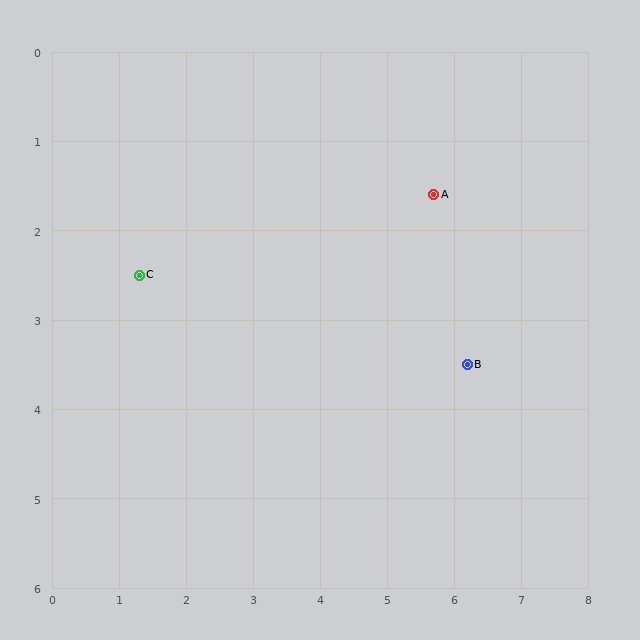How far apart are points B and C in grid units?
Points B and C are about 5.0 grid units apart.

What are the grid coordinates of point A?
Point A is at approximately (5.7, 1.6).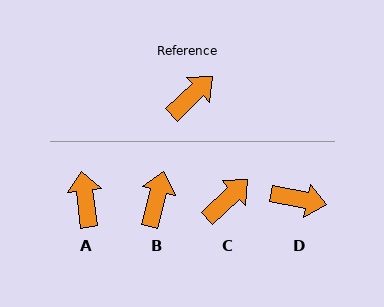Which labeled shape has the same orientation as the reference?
C.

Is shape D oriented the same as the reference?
No, it is off by about 55 degrees.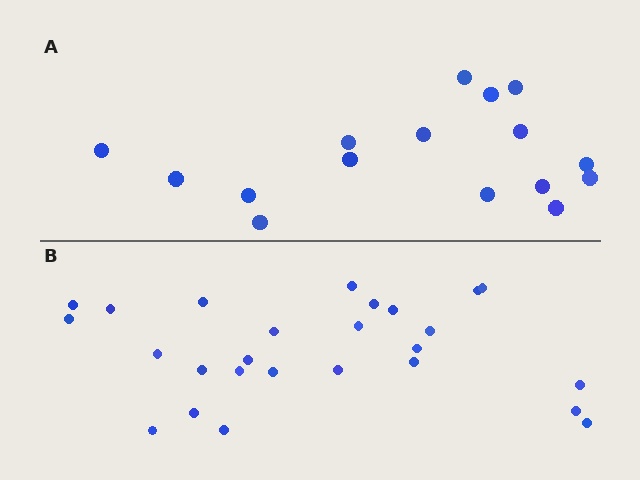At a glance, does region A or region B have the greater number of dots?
Region B (the bottom region) has more dots.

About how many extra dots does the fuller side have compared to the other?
Region B has roughly 10 or so more dots than region A.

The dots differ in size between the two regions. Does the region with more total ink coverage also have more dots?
No. Region A has more total ink coverage because its dots are larger, but region B actually contains more individual dots. Total area can be misleading — the number of items is what matters here.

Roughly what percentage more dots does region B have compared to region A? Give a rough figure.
About 60% more.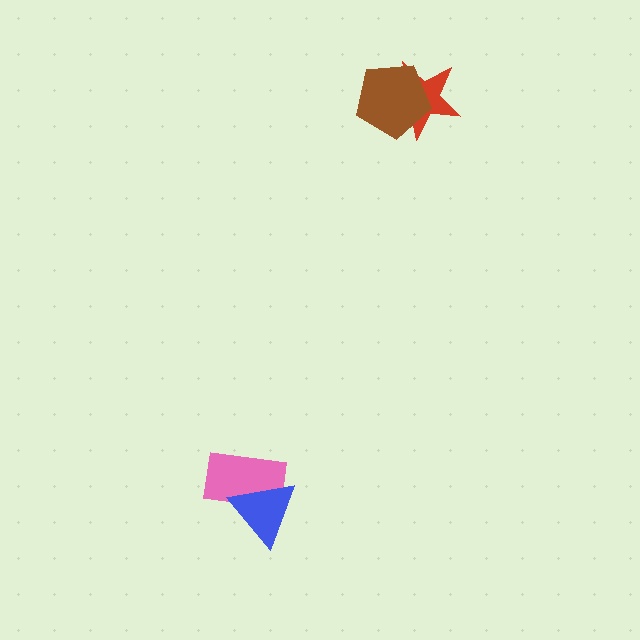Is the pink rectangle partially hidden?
Yes, it is partially covered by another shape.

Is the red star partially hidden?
Yes, it is partially covered by another shape.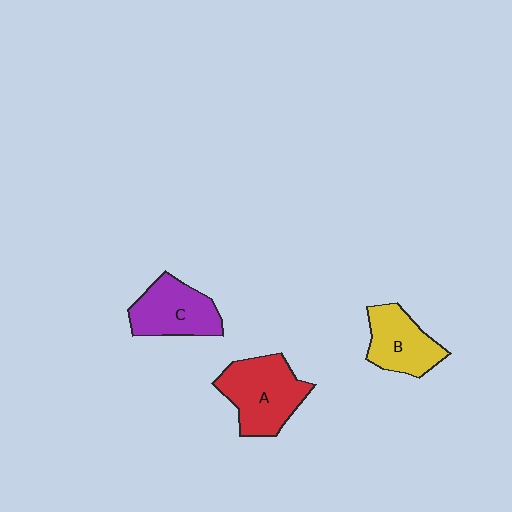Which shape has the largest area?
Shape A (red).